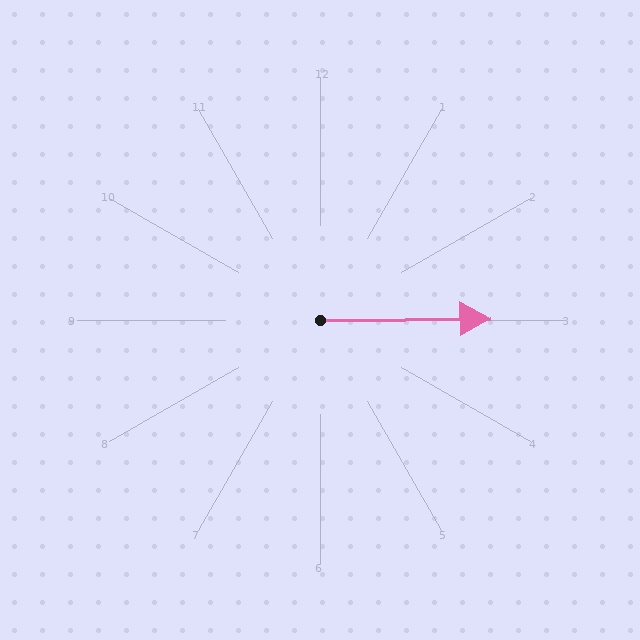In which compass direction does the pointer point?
East.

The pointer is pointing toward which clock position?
Roughly 3 o'clock.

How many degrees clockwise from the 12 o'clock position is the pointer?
Approximately 89 degrees.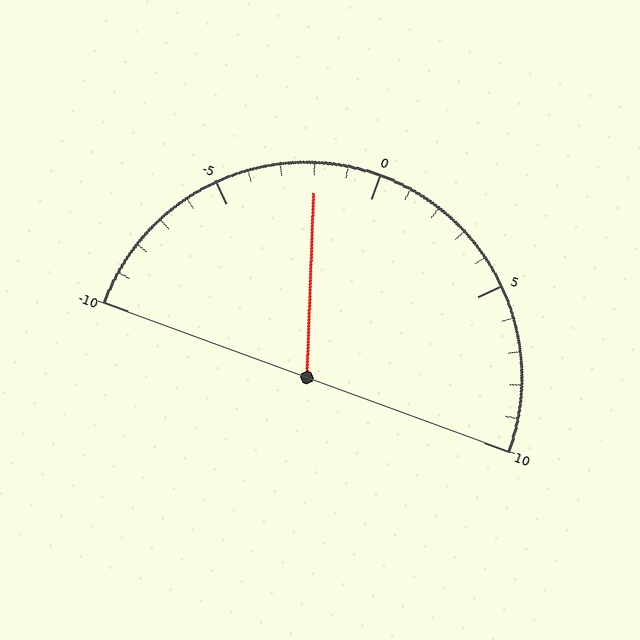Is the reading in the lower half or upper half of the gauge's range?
The reading is in the lower half of the range (-10 to 10).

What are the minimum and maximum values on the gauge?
The gauge ranges from -10 to 10.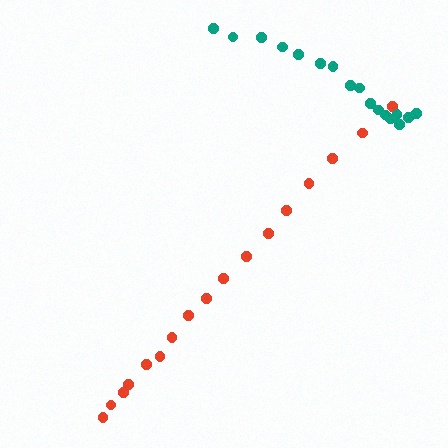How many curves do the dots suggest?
There are 2 distinct paths.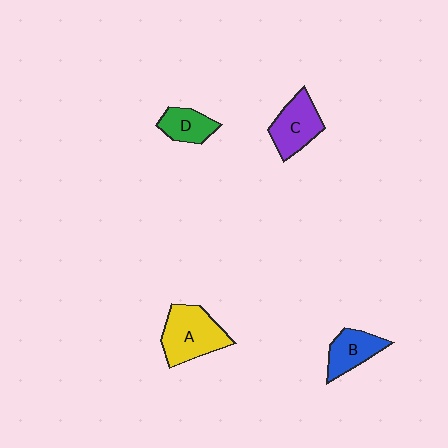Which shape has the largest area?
Shape A (yellow).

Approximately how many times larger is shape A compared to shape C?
Approximately 1.3 times.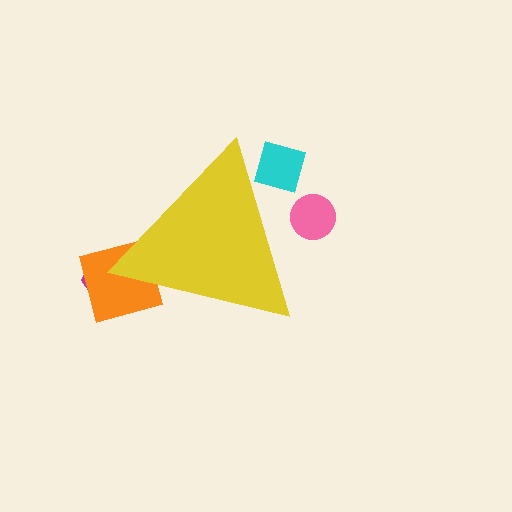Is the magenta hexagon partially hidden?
Yes, the magenta hexagon is partially hidden behind the yellow triangle.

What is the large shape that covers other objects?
A yellow triangle.